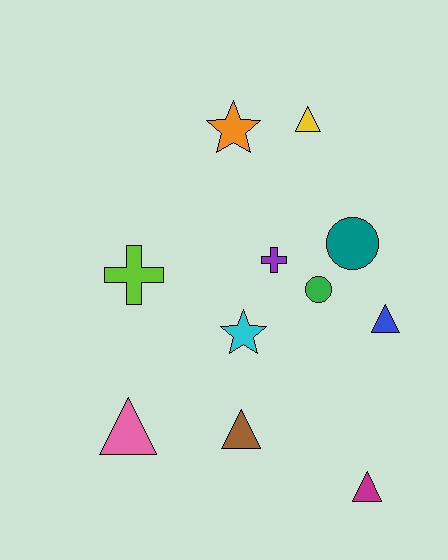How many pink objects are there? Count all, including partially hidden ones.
There is 1 pink object.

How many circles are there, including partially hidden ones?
There are 2 circles.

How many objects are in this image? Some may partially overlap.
There are 11 objects.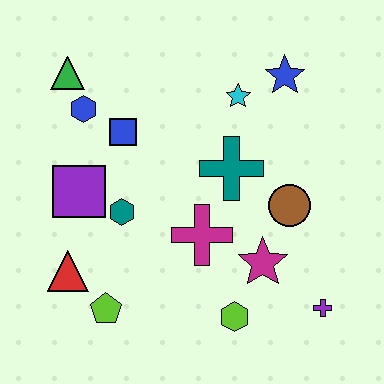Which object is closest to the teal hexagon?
The purple square is closest to the teal hexagon.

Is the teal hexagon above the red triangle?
Yes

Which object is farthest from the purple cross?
The green triangle is farthest from the purple cross.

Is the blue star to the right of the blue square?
Yes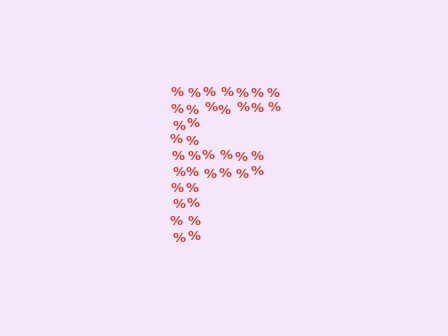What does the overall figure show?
The overall figure shows the letter F.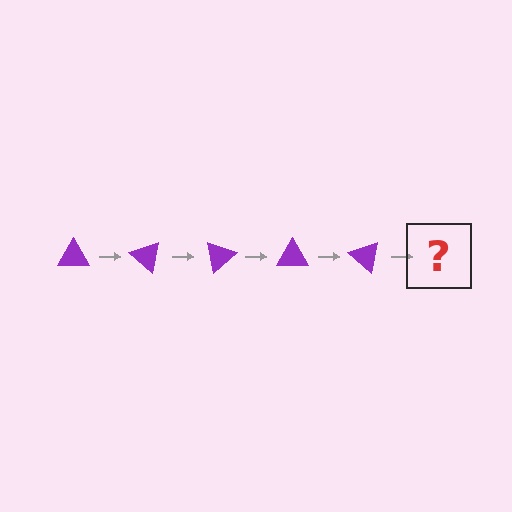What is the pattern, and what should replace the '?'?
The pattern is that the triangle rotates 40 degrees each step. The '?' should be a purple triangle rotated 200 degrees.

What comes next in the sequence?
The next element should be a purple triangle rotated 200 degrees.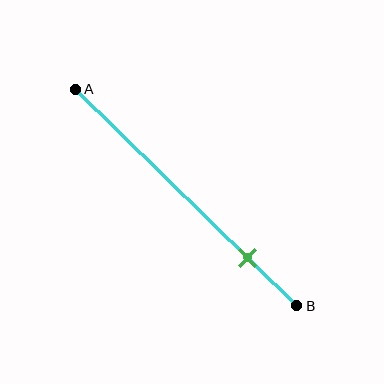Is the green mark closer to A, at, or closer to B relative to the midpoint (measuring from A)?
The green mark is closer to point B than the midpoint of segment AB.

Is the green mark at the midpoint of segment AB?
No, the mark is at about 80% from A, not at the 50% midpoint.